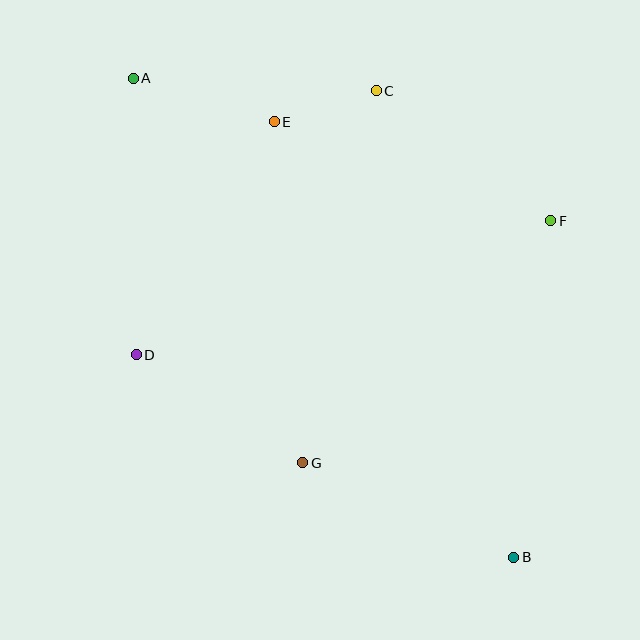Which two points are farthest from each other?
Points A and B are farthest from each other.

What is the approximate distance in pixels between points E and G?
The distance between E and G is approximately 342 pixels.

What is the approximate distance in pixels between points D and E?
The distance between D and E is approximately 271 pixels.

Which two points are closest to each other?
Points C and E are closest to each other.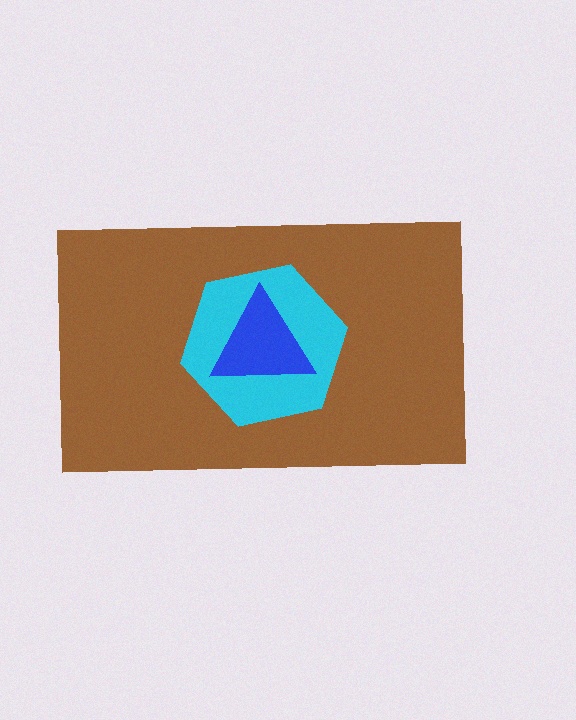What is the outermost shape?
The brown rectangle.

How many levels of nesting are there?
3.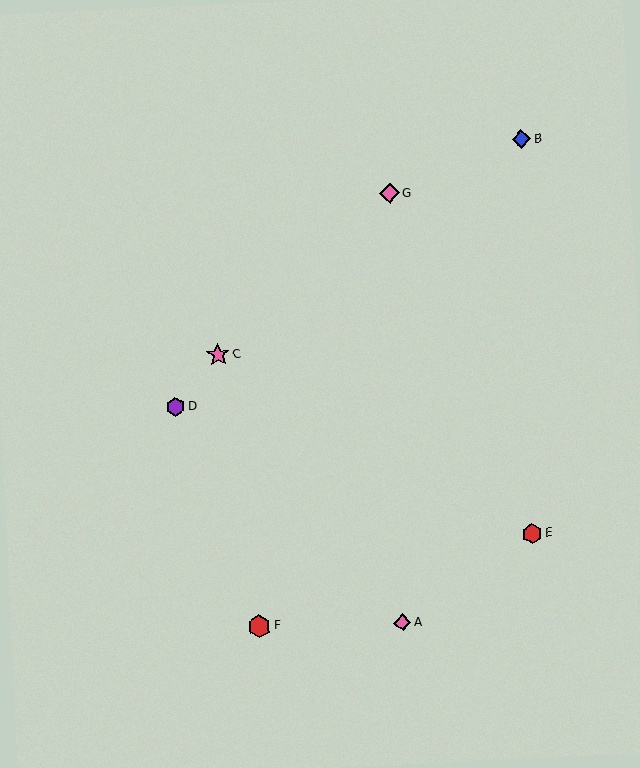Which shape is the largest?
The pink star (labeled C) is the largest.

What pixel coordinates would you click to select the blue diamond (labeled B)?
Click at (521, 139) to select the blue diamond B.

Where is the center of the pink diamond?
The center of the pink diamond is at (402, 622).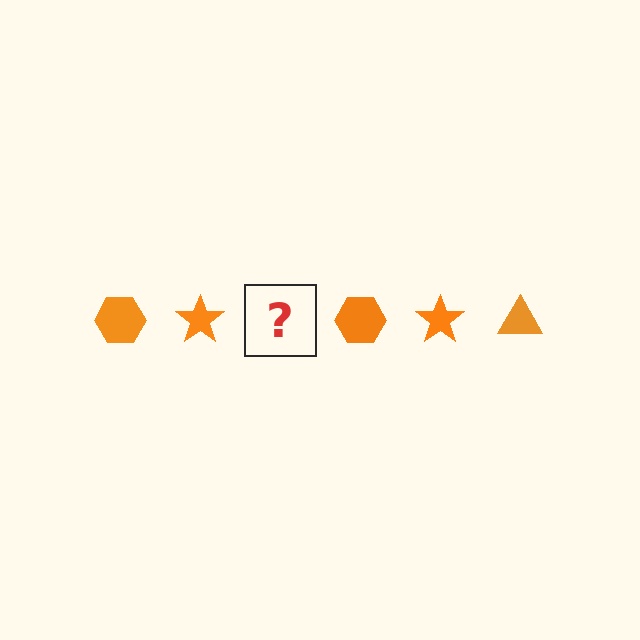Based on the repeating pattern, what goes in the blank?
The blank should be an orange triangle.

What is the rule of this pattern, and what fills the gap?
The rule is that the pattern cycles through hexagon, star, triangle shapes in orange. The gap should be filled with an orange triangle.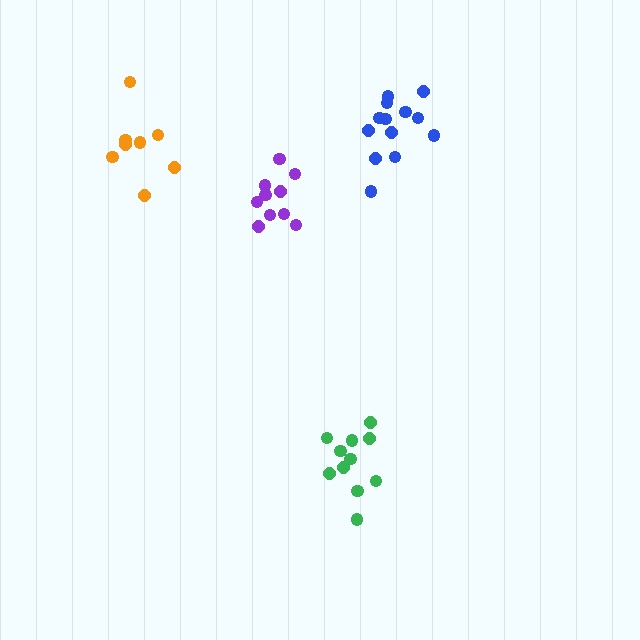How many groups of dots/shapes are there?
There are 4 groups.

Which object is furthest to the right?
The blue cluster is rightmost.